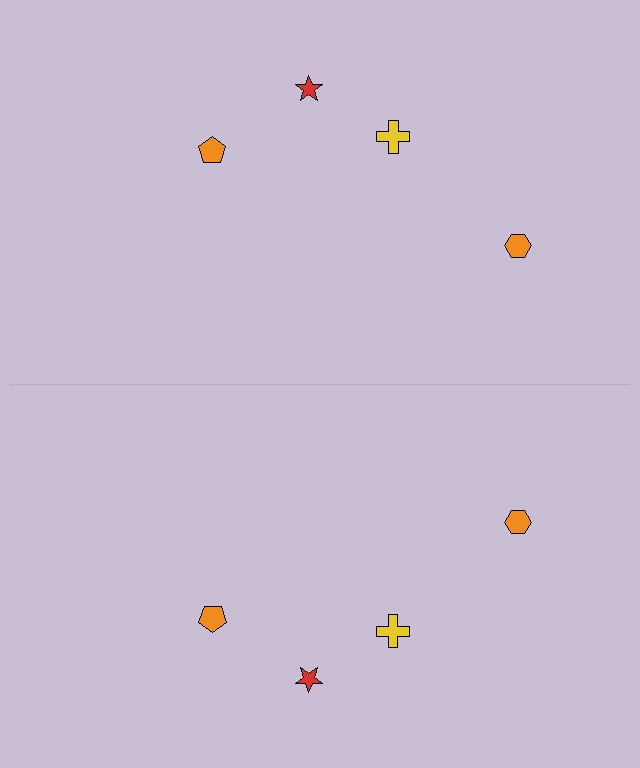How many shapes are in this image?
There are 8 shapes in this image.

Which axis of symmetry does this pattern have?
The pattern has a horizontal axis of symmetry running through the center of the image.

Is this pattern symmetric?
Yes, this pattern has bilateral (reflection) symmetry.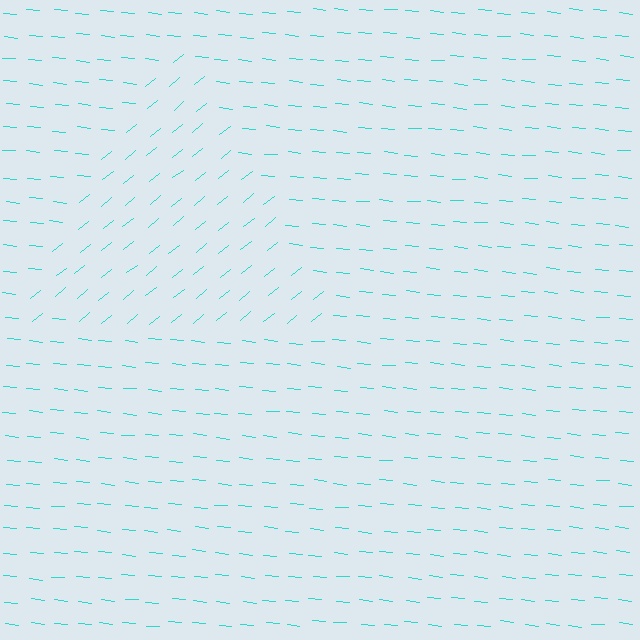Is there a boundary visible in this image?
Yes, there is a texture boundary formed by a change in line orientation.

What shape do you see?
I see a triangle.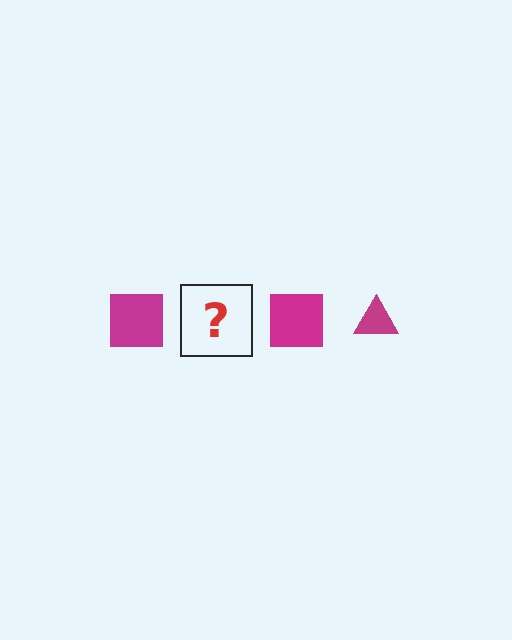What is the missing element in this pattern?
The missing element is a magenta triangle.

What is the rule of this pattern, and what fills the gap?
The rule is that the pattern cycles through square, triangle shapes in magenta. The gap should be filled with a magenta triangle.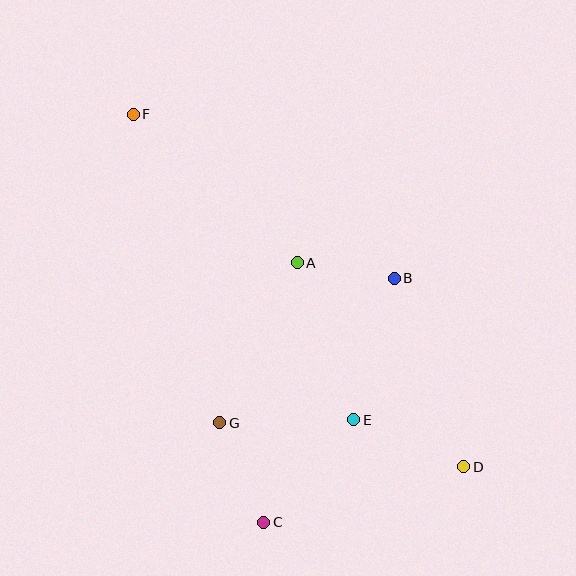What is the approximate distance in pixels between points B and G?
The distance between B and G is approximately 226 pixels.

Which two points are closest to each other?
Points A and B are closest to each other.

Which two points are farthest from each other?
Points D and F are farthest from each other.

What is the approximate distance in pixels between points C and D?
The distance between C and D is approximately 207 pixels.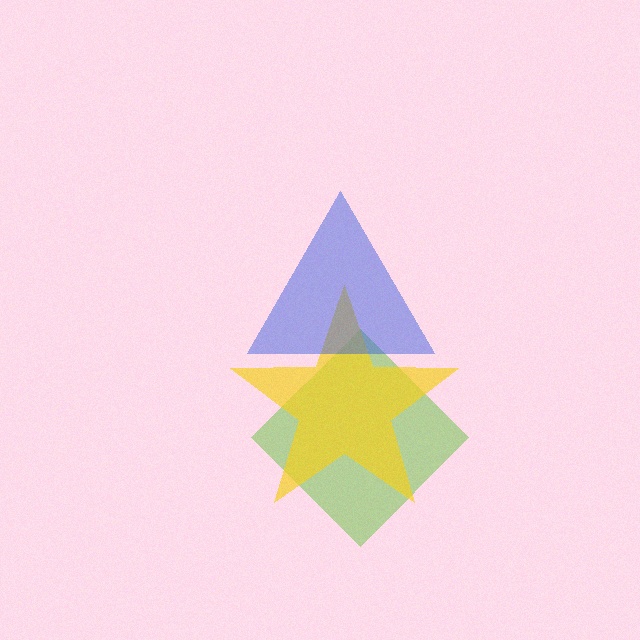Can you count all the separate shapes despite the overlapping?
Yes, there are 3 separate shapes.